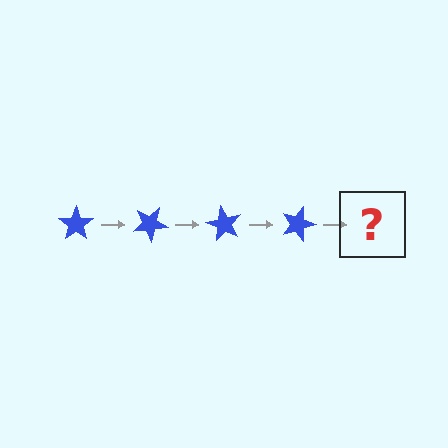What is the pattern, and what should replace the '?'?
The pattern is that the star rotates 30 degrees each step. The '?' should be a blue star rotated 120 degrees.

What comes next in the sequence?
The next element should be a blue star rotated 120 degrees.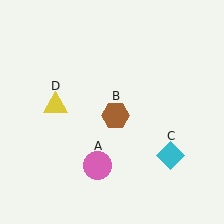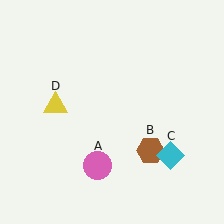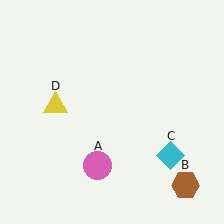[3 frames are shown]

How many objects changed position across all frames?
1 object changed position: brown hexagon (object B).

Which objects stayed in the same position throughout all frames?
Pink circle (object A) and cyan diamond (object C) and yellow triangle (object D) remained stationary.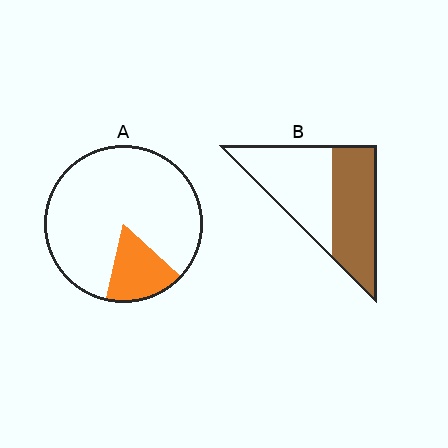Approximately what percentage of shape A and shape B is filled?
A is approximately 15% and B is approximately 50%.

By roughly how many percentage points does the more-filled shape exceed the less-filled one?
By roughly 30 percentage points (B over A).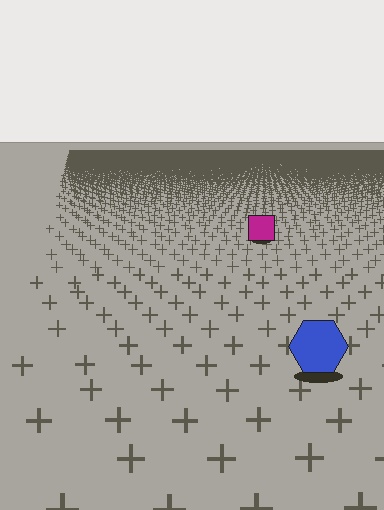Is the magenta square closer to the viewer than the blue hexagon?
No. The blue hexagon is closer — you can tell from the texture gradient: the ground texture is coarser near it.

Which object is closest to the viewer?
The blue hexagon is closest. The texture marks near it are larger and more spread out.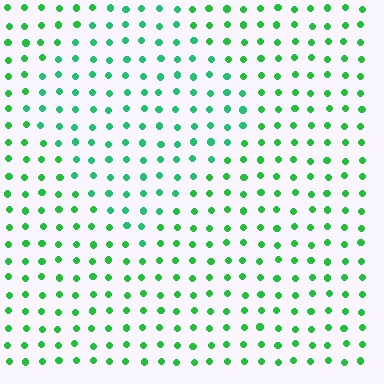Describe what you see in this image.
The image is filled with small green elements in a uniform arrangement. A diamond-shaped region is visible where the elements are tinted to a slightly different hue, forming a subtle color boundary.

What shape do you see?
I see a diamond.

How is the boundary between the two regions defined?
The boundary is defined purely by a slight shift in hue (about 22 degrees). Spacing, size, and orientation are identical on both sides.